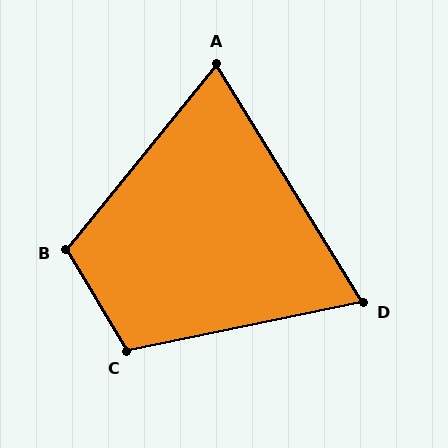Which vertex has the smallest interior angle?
D, at approximately 70 degrees.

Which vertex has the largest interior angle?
B, at approximately 110 degrees.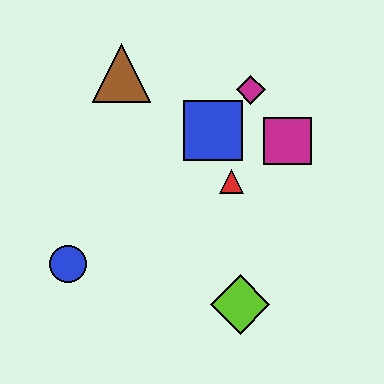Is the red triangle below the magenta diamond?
Yes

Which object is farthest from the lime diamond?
The brown triangle is farthest from the lime diamond.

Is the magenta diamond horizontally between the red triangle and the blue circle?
No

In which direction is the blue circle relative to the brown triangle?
The blue circle is below the brown triangle.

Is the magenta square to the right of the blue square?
Yes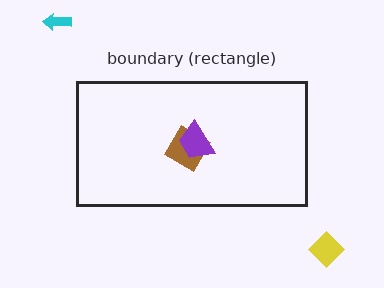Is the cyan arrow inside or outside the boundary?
Outside.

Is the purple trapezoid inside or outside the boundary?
Inside.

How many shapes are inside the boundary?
2 inside, 2 outside.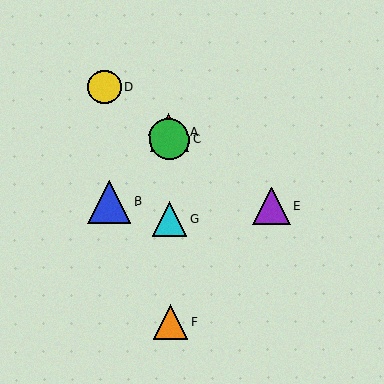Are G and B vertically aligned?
No, G is at x≈170 and B is at x≈110.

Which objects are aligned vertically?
Objects A, C, F, G are aligned vertically.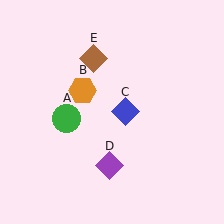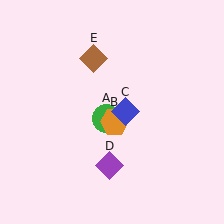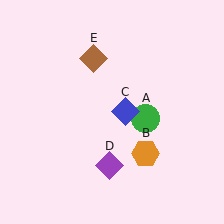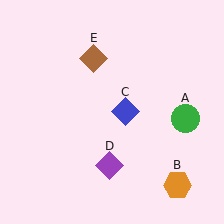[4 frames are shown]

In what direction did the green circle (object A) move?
The green circle (object A) moved right.